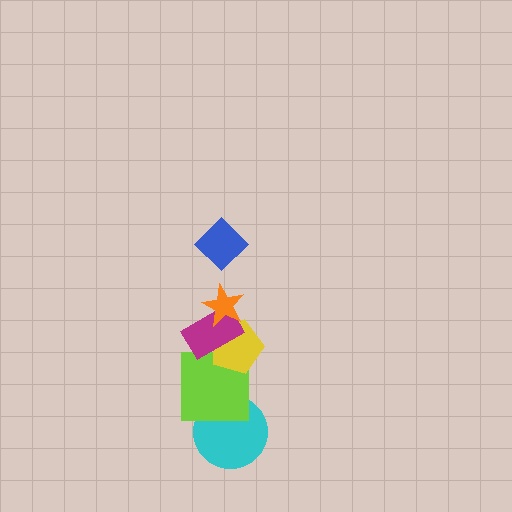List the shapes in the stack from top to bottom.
From top to bottom: the blue diamond, the orange star, the magenta rectangle, the yellow pentagon, the lime square, the cyan circle.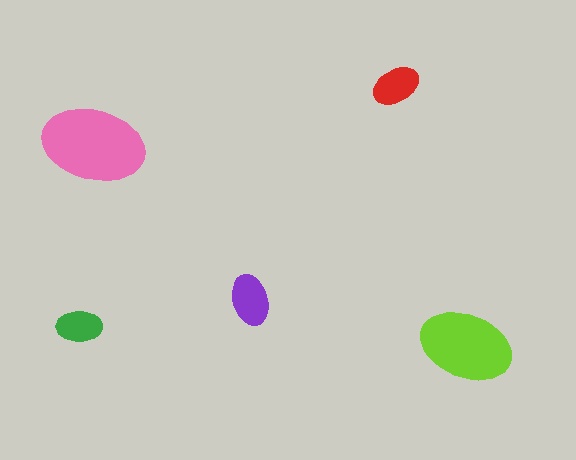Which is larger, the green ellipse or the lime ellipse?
The lime one.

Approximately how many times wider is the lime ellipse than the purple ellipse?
About 2 times wider.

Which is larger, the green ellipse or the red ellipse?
The red one.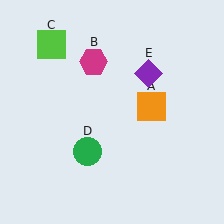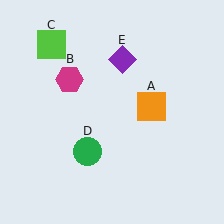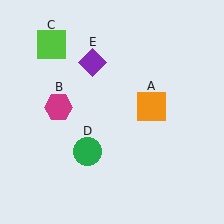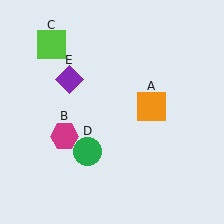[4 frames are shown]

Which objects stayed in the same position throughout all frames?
Orange square (object A) and lime square (object C) and green circle (object D) remained stationary.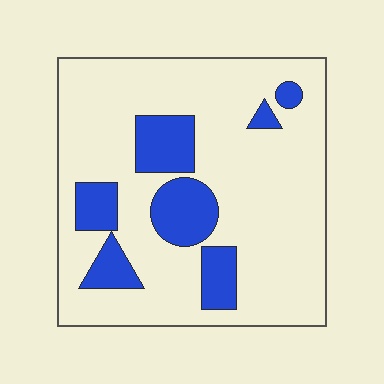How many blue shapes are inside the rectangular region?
7.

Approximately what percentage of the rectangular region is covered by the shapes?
Approximately 20%.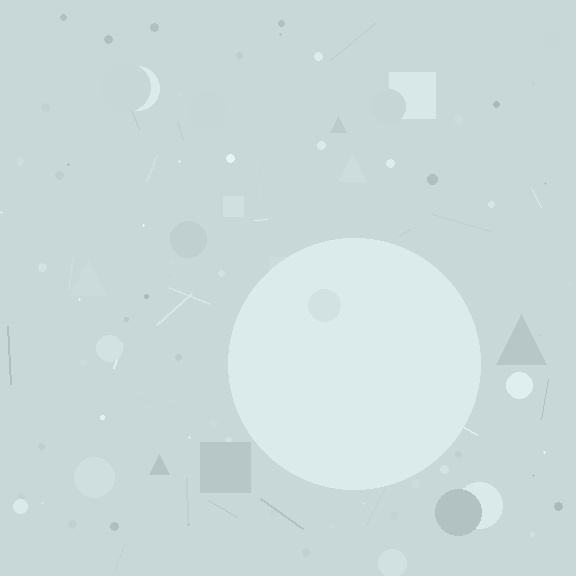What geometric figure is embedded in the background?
A circle is embedded in the background.